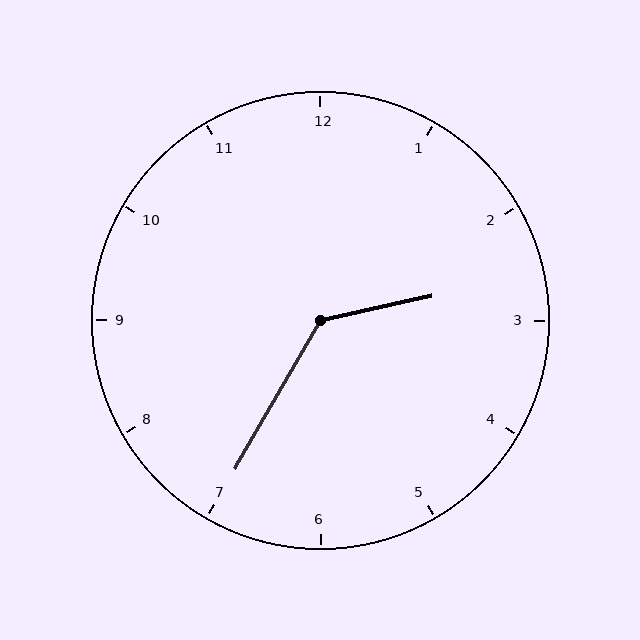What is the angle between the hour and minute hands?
Approximately 132 degrees.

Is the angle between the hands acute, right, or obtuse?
It is obtuse.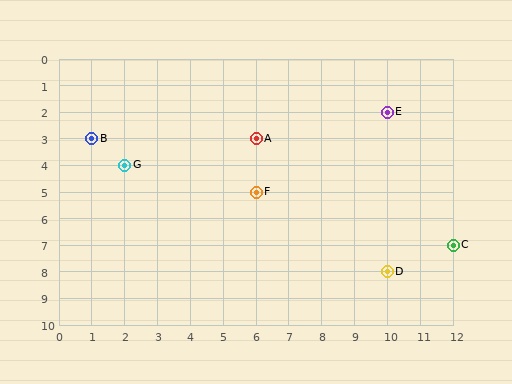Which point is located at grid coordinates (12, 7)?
Point C is at (12, 7).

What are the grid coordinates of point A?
Point A is at grid coordinates (6, 3).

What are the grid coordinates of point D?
Point D is at grid coordinates (10, 8).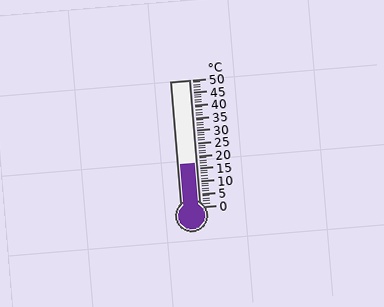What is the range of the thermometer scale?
The thermometer scale ranges from 0°C to 50°C.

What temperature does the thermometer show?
The thermometer shows approximately 17°C.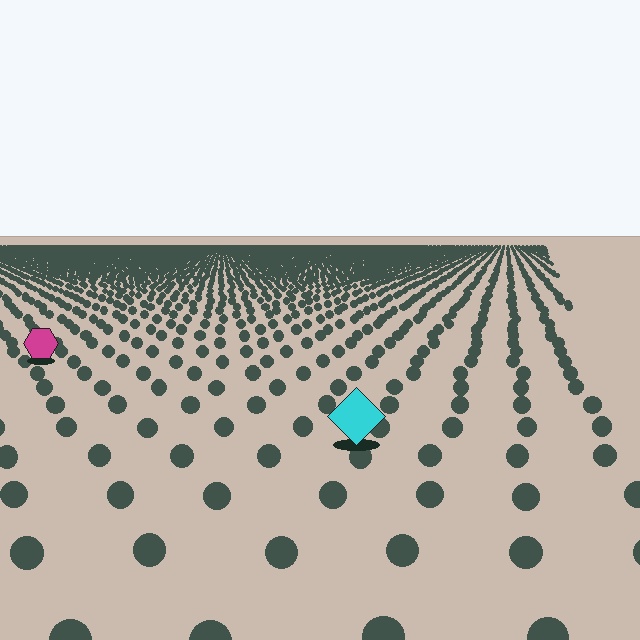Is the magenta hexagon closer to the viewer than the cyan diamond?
No. The cyan diamond is closer — you can tell from the texture gradient: the ground texture is coarser near it.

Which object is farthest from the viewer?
The magenta hexagon is farthest from the viewer. It appears smaller and the ground texture around it is denser.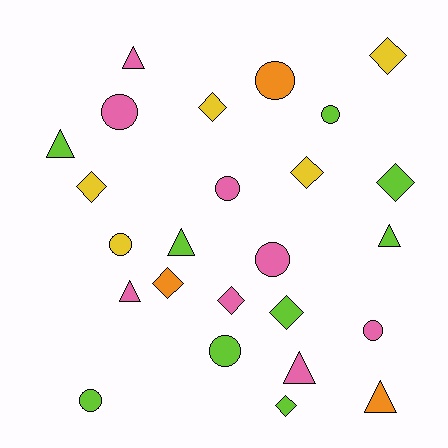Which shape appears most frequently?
Circle, with 9 objects.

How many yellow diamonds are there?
There are 4 yellow diamonds.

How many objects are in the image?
There are 25 objects.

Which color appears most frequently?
Lime, with 9 objects.